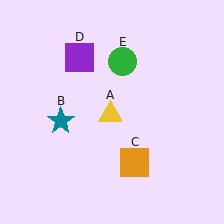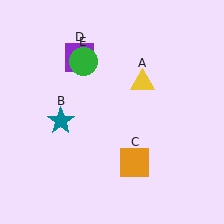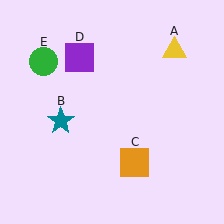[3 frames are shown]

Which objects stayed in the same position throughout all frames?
Teal star (object B) and orange square (object C) and purple square (object D) remained stationary.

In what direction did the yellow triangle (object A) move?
The yellow triangle (object A) moved up and to the right.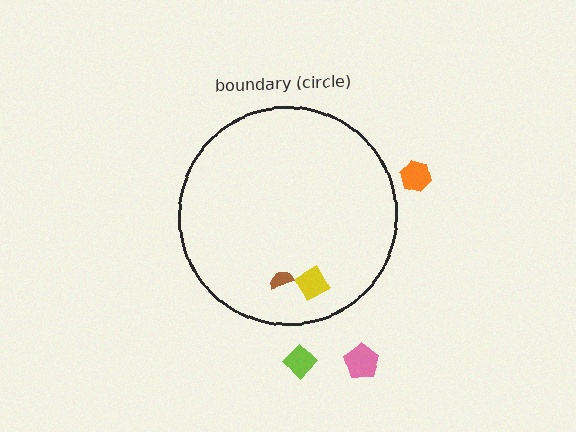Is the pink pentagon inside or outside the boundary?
Outside.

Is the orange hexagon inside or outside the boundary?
Outside.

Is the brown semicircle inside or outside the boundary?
Inside.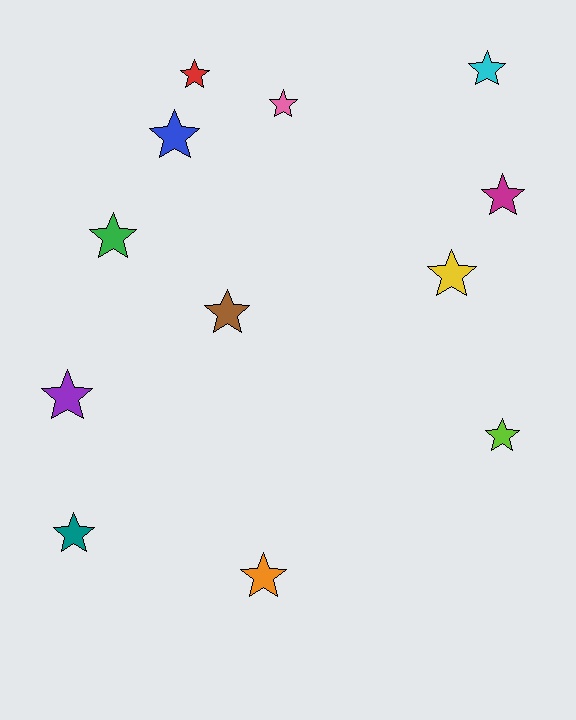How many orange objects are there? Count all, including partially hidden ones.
There is 1 orange object.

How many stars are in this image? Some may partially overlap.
There are 12 stars.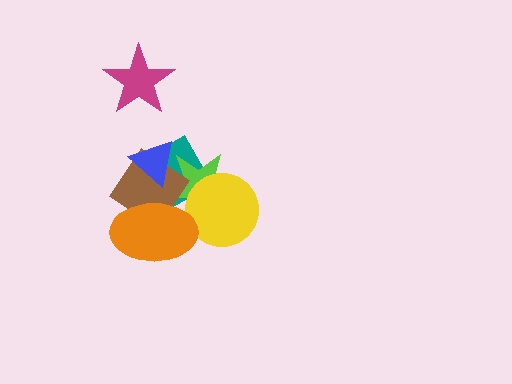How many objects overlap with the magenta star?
0 objects overlap with the magenta star.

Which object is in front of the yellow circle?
The orange ellipse is in front of the yellow circle.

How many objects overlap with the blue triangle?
3 objects overlap with the blue triangle.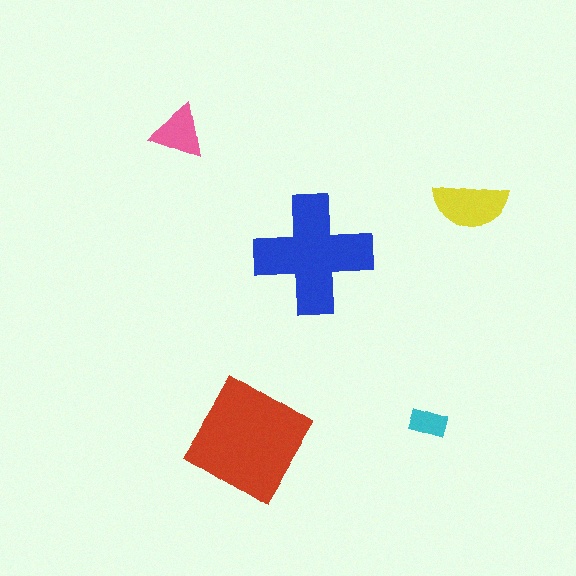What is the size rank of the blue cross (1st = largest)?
2nd.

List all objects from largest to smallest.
The red diamond, the blue cross, the yellow semicircle, the pink triangle, the cyan rectangle.